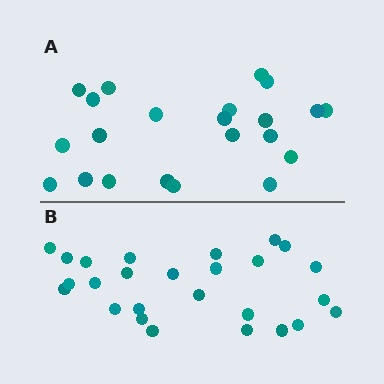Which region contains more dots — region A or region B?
Region B (the bottom region) has more dots.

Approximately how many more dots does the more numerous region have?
Region B has about 4 more dots than region A.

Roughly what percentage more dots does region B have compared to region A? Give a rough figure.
About 20% more.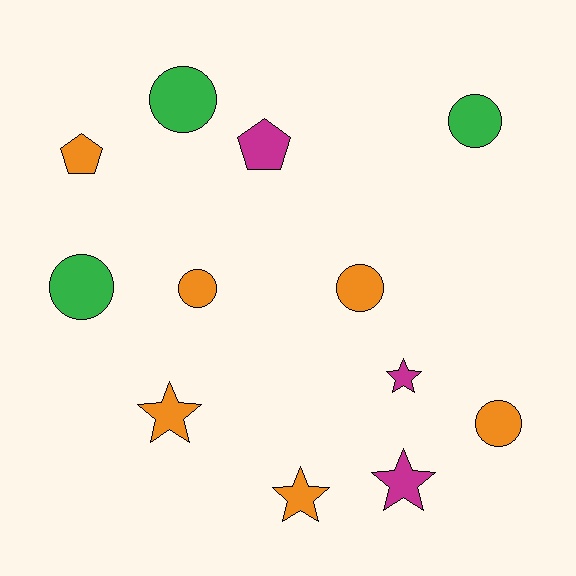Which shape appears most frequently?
Circle, with 6 objects.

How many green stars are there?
There are no green stars.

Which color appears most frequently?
Orange, with 6 objects.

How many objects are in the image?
There are 12 objects.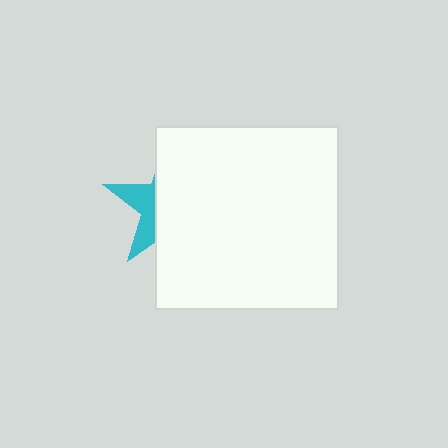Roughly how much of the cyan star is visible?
A small part of it is visible (roughly 32%).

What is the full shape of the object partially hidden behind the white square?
The partially hidden object is a cyan star.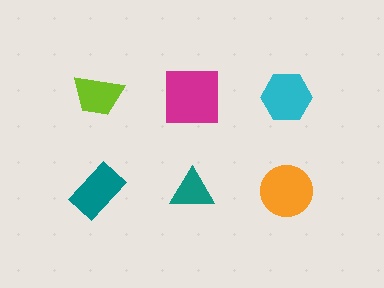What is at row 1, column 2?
A magenta square.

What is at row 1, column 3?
A cyan hexagon.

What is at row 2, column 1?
A teal rectangle.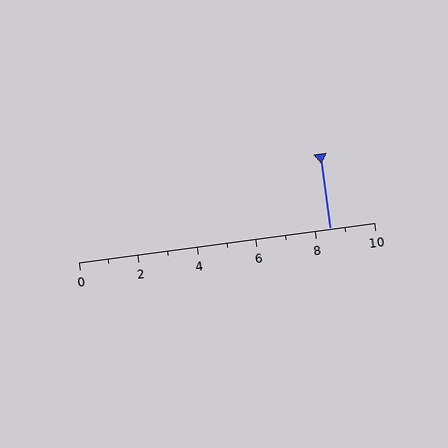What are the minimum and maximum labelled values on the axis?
The axis runs from 0 to 10.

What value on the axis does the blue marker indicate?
The marker indicates approximately 8.5.